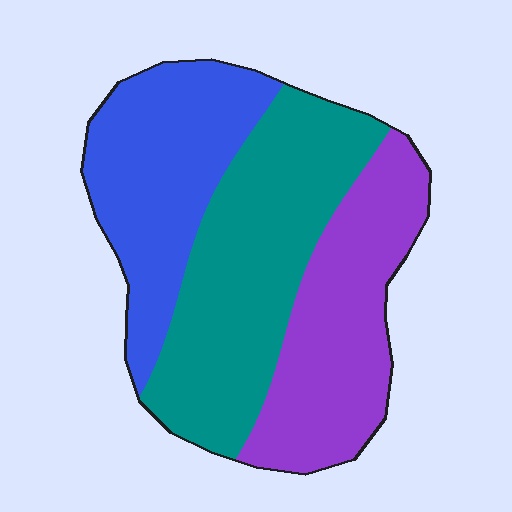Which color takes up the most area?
Teal, at roughly 40%.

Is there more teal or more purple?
Teal.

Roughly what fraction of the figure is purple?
Purple covers around 30% of the figure.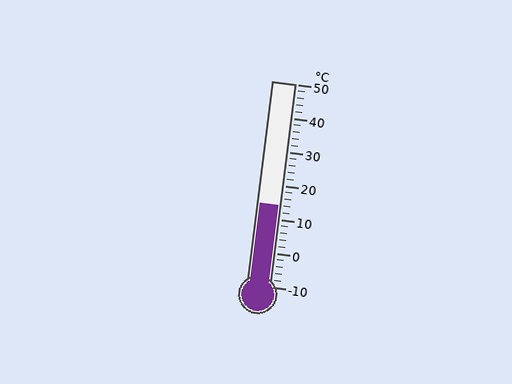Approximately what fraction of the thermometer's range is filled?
The thermometer is filled to approximately 40% of its range.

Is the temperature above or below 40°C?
The temperature is below 40°C.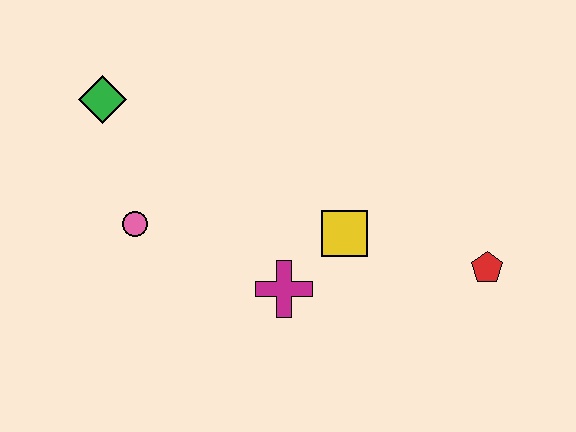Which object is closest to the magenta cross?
The yellow square is closest to the magenta cross.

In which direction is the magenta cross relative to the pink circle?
The magenta cross is to the right of the pink circle.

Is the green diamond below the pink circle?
No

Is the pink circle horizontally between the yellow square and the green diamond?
Yes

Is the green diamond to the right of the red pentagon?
No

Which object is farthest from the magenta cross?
The green diamond is farthest from the magenta cross.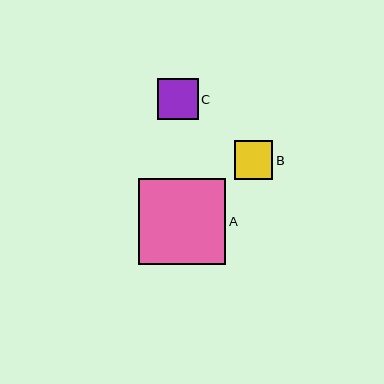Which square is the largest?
Square A is the largest with a size of approximately 87 pixels.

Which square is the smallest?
Square B is the smallest with a size of approximately 39 pixels.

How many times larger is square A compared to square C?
Square A is approximately 2.1 times the size of square C.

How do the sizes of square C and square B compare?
Square C and square B are approximately the same size.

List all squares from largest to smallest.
From largest to smallest: A, C, B.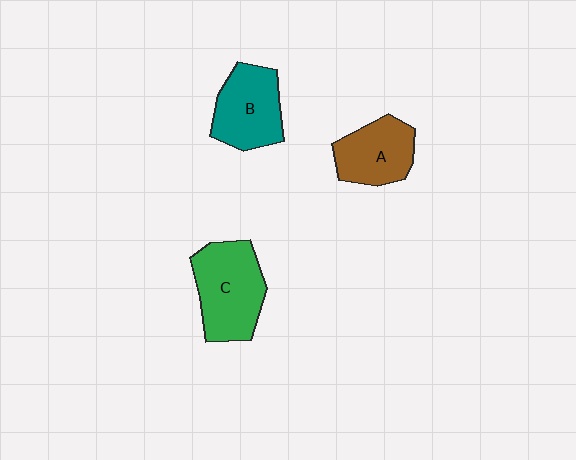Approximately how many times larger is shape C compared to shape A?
Approximately 1.3 times.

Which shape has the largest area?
Shape C (green).